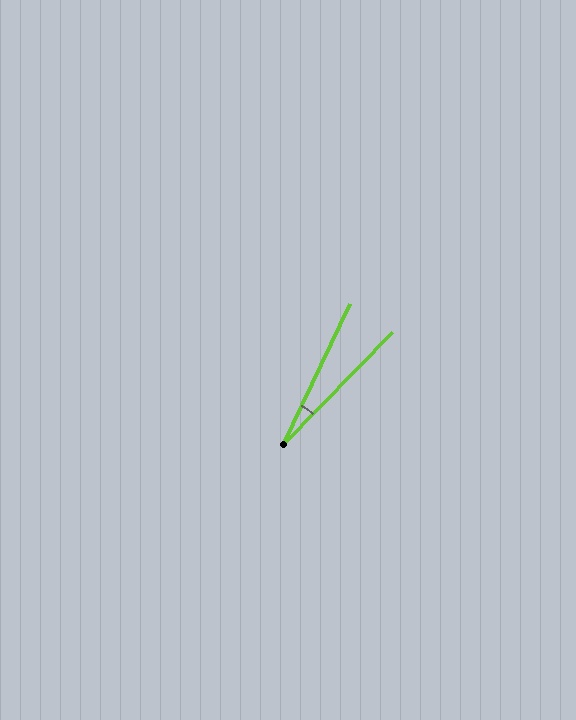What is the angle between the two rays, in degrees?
Approximately 19 degrees.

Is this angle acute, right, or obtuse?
It is acute.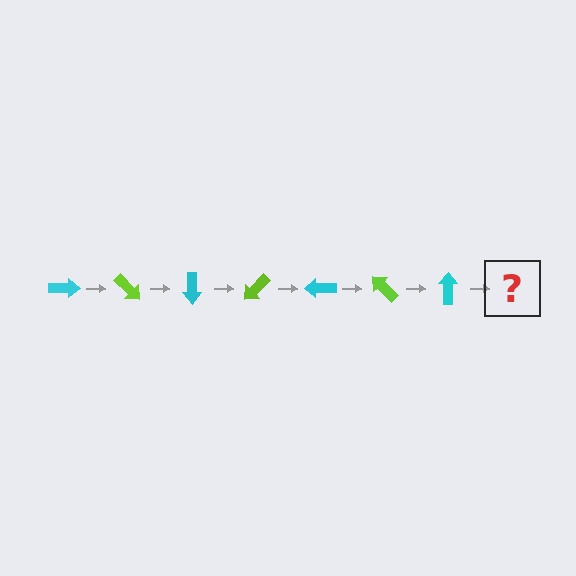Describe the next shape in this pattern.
It should be a lime arrow, rotated 315 degrees from the start.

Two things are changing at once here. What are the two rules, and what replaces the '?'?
The two rules are that it rotates 45 degrees each step and the color cycles through cyan and lime. The '?' should be a lime arrow, rotated 315 degrees from the start.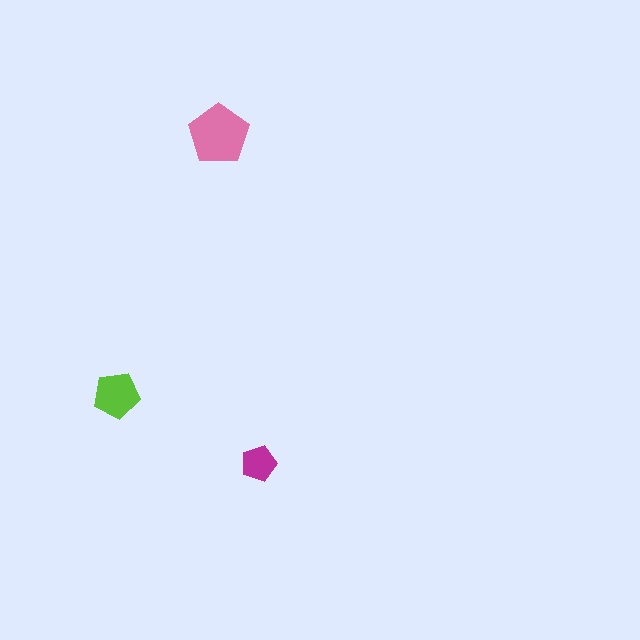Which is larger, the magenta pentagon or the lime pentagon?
The lime one.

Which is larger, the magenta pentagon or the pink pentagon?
The pink one.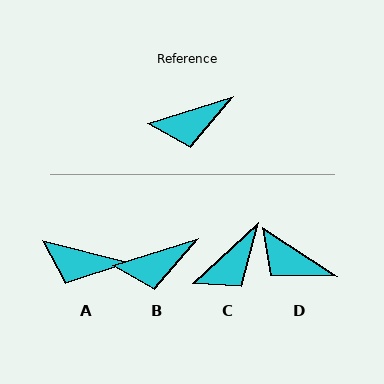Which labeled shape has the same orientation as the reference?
B.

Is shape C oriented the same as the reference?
No, it is off by about 26 degrees.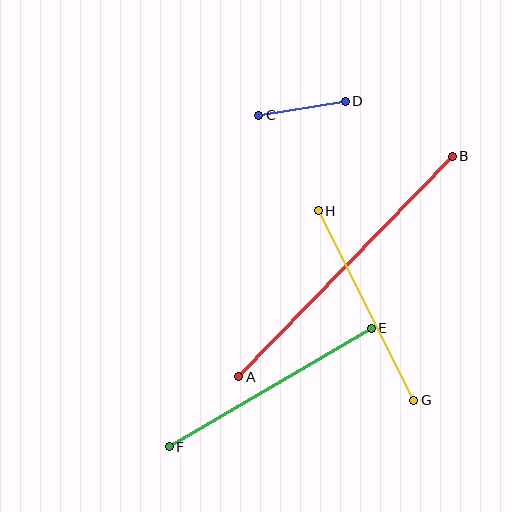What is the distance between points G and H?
The distance is approximately 212 pixels.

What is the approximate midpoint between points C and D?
The midpoint is at approximately (302, 108) pixels.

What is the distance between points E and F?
The distance is approximately 235 pixels.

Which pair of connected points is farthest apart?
Points A and B are farthest apart.